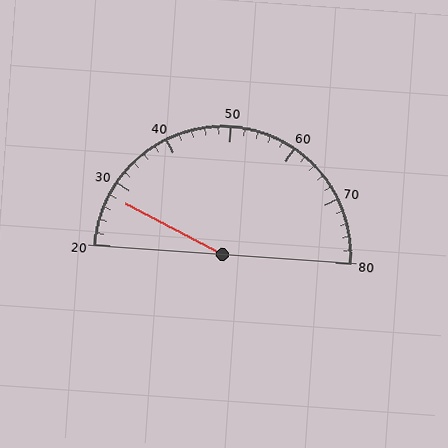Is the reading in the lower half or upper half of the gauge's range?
The reading is in the lower half of the range (20 to 80).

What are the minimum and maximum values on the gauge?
The gauge ranges from 20 to 80.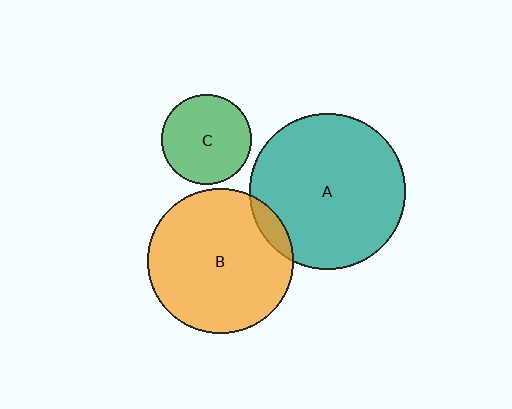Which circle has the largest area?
Circle A (teal).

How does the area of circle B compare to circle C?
Approximately 2.6 times.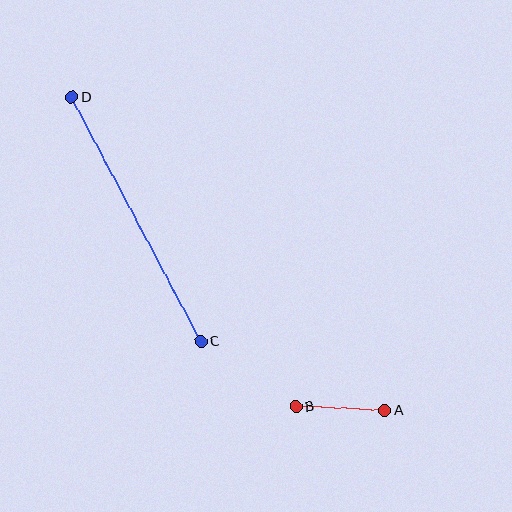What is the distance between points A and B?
The distance is approximately 89 pixels.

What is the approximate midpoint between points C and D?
The midpoint is at approximately (136, 219) pixels.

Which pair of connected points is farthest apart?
Points C and D are farthest apart.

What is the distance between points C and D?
The distance is approximately 276 pixels.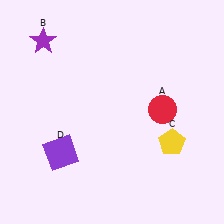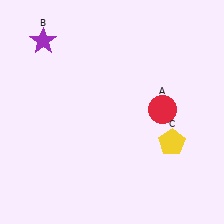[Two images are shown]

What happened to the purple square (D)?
The purple square (D) was removed in Image 2. It was in the bottom-left area of Image 1.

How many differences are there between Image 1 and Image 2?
There is 1 difference between the two images.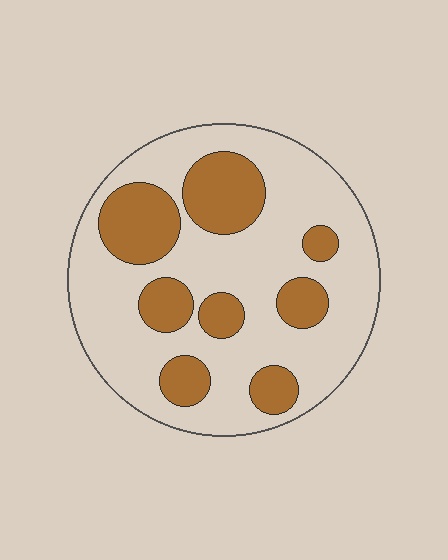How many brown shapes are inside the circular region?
8.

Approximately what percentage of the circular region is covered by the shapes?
Approximately 30%.